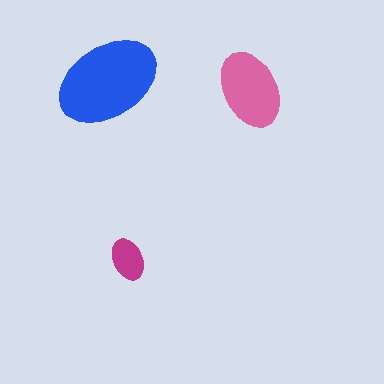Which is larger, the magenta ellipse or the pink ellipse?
The pink one.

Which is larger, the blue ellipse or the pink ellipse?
The blue one.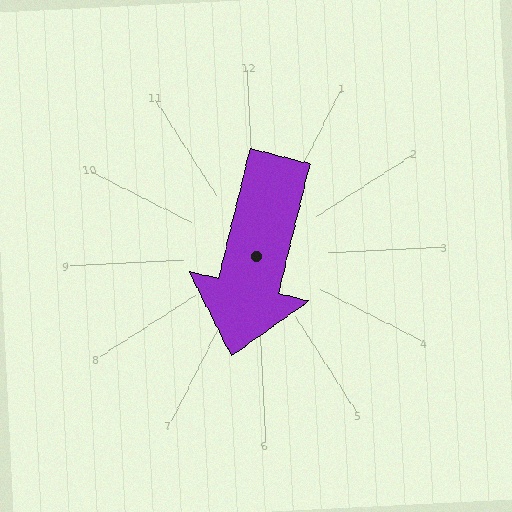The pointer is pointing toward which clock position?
Roughly 7 o'clock.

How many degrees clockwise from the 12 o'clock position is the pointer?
Approximately 196 degrees.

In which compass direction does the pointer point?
South.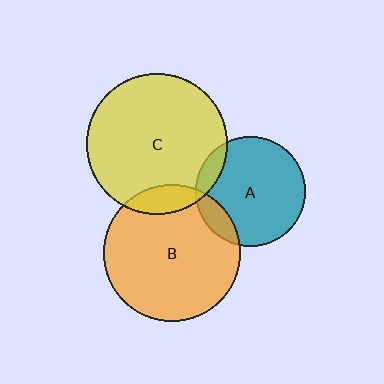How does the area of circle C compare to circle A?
Approximately 1.6 times.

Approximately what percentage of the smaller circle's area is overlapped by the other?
Approximately 10%.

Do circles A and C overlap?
Yes.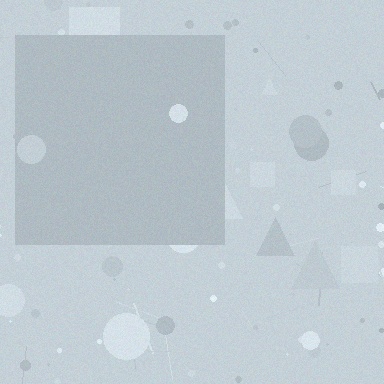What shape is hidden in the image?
A square is hidden in the image.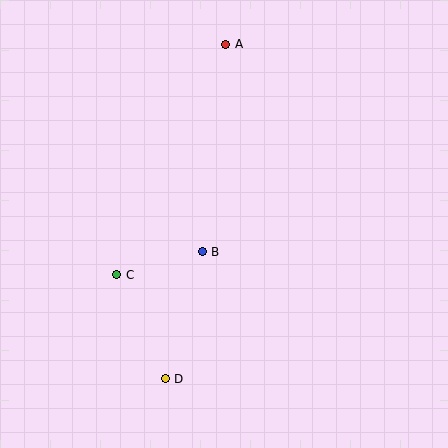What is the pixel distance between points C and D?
The distance between C and D is 115 pixels.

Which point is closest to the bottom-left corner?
Point D is closest to the bottom-left corner.